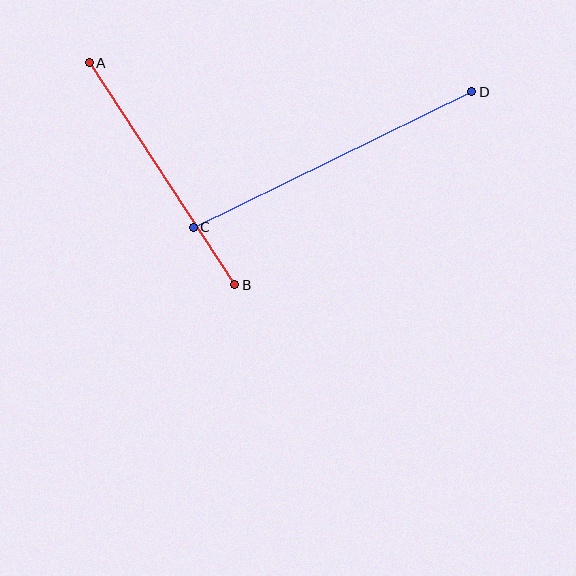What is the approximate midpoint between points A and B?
The midpoint is at approximately (162, 174) pixels.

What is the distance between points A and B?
The distance is approximately 266 pixels.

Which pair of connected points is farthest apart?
Points C and D are farthest apart.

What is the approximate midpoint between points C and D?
The midpoint is at approximately (332, 159) pixels.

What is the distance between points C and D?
The distance is approximately 310 pixels.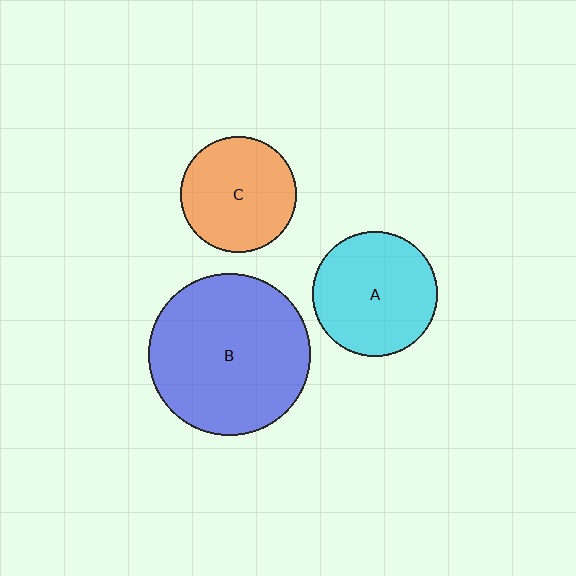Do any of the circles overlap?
No, none of the circles overlap.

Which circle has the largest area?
Circle B (blue).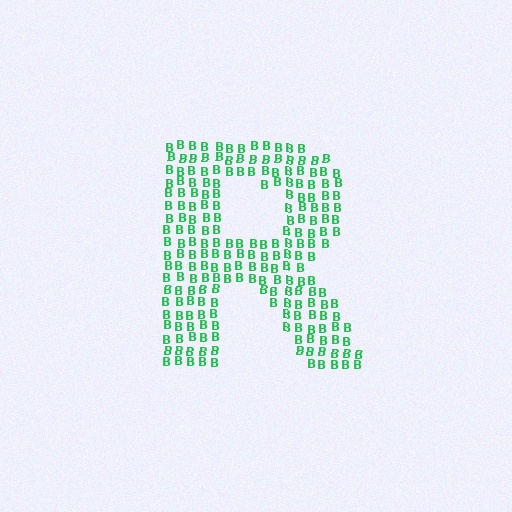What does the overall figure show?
The overall figure shows the letter R.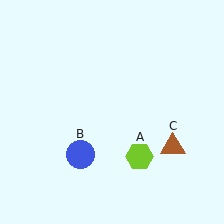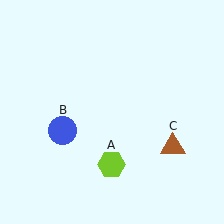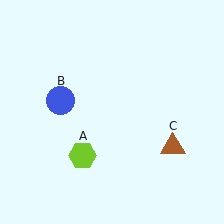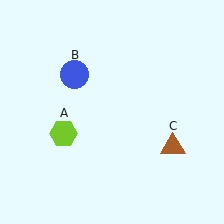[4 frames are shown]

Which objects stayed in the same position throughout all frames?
Brown triangle (object C) remained stationary.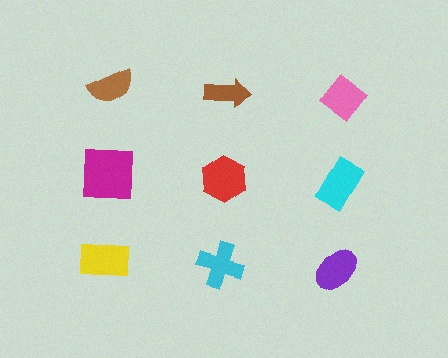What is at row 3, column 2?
A cyan cross.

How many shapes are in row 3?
3 shapes.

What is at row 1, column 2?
A brown arrow.